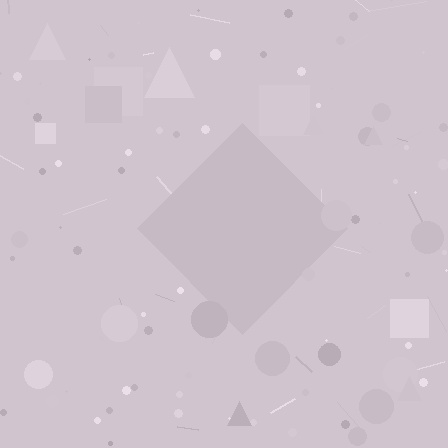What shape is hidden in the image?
A diamond is hidden in the image.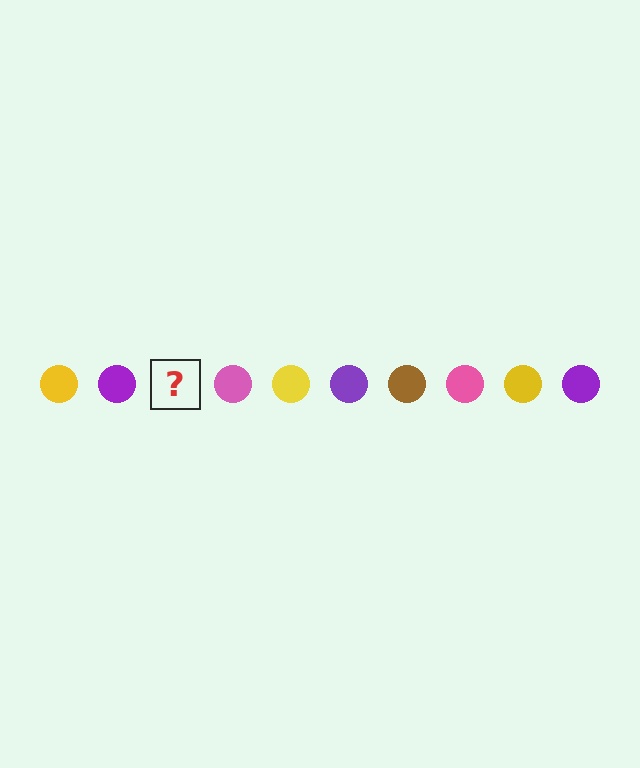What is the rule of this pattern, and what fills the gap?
The rule is that the pattern cycles through yellow, purple, brown, pink circles. The gap should be filled with a brown circle.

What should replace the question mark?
The question mark should be replaced with a brown circle.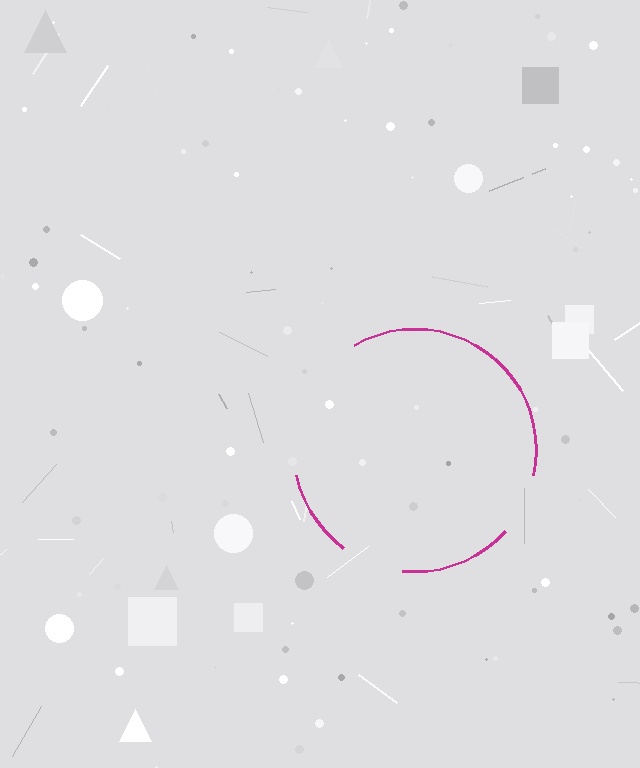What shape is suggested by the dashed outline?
The dashed outline suggests a circle.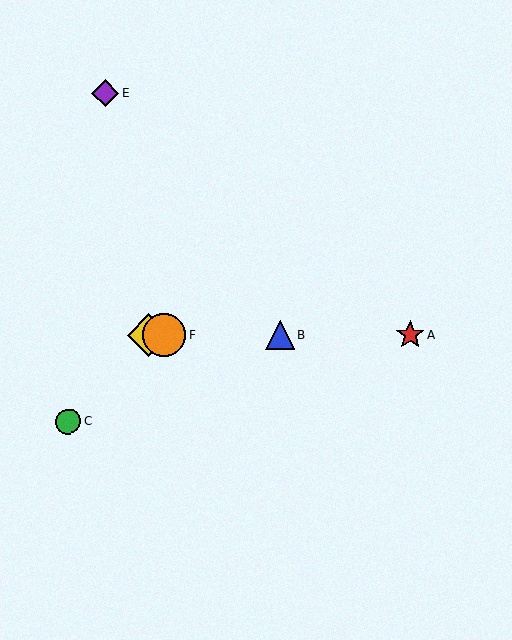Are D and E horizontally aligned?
No, D is at y≈335 and E is at y≈94.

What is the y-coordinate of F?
Object F is at y≈335.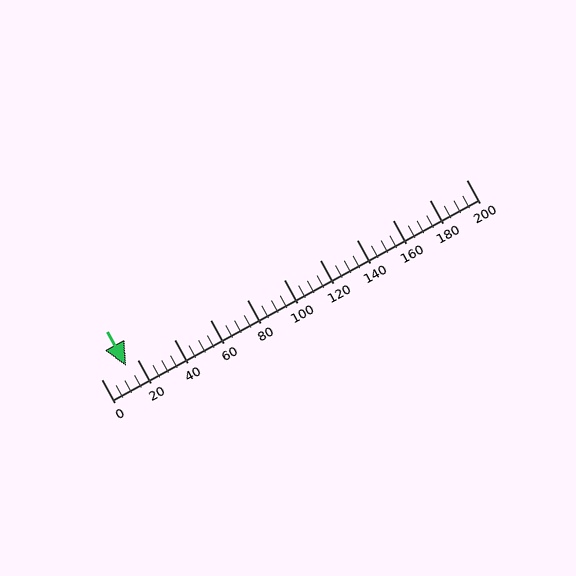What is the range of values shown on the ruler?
The ruler shows values from 0 to 200.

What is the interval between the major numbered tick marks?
The major tick marks are spaced 20 units apart.